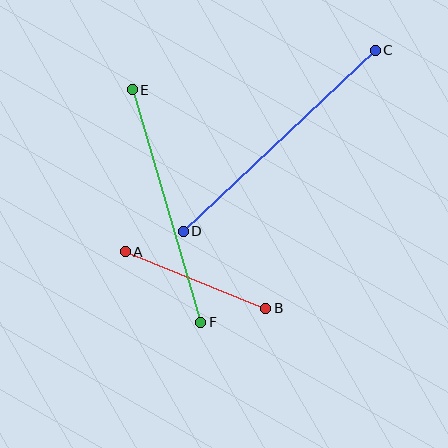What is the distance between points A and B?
The distance is approximately 151 pixels.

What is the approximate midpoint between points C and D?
The midpoint is at approximately (279, 141) pixels.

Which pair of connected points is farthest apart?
Points C and D are farthest apart.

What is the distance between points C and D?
The distance is approximately 264 pixels.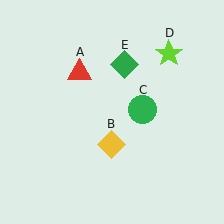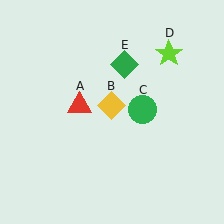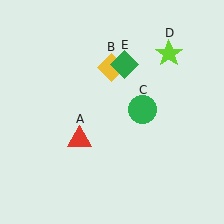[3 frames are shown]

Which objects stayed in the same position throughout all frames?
Green circle (object C) and lime star (object D) and green diamond (object E) remained stationary.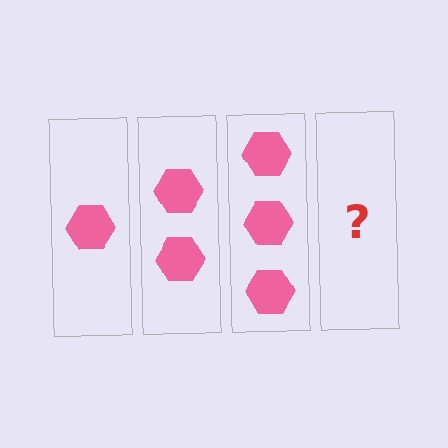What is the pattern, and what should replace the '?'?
The pattern is that each step adds one more hexagon. The '?' should be 4 hexagons.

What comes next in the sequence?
The next element should be 4 hexagons.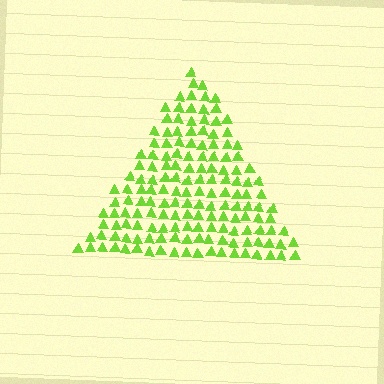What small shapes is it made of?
It is made of small triangles.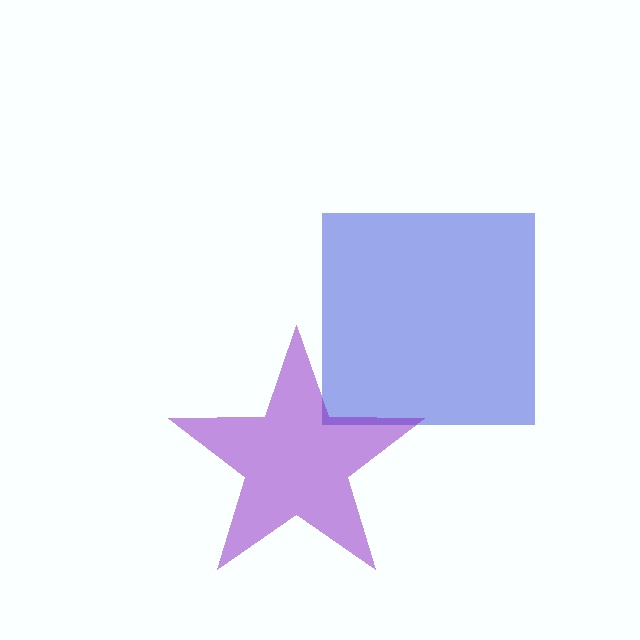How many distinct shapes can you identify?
There are 2 distinct shapes: a blue square, a purple star.